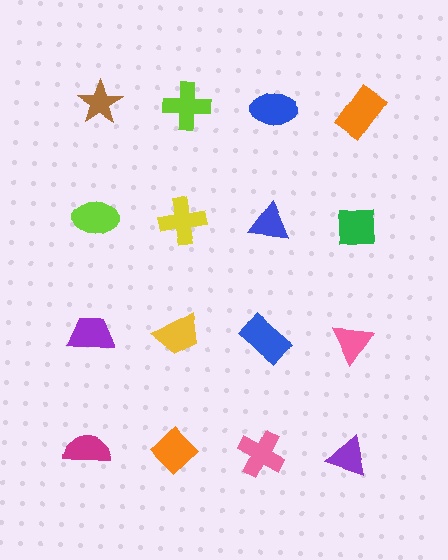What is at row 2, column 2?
A yellow cross.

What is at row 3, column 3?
A blue rectangle.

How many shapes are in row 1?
4 shapes.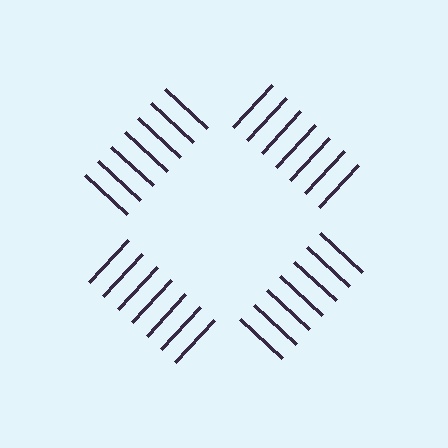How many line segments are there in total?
28 — 7 along each of the 4 edges.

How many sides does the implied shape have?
4 sides — the line-ends trace a square.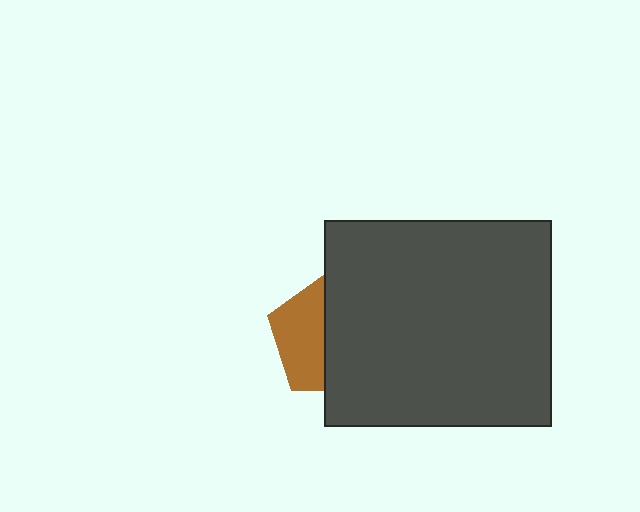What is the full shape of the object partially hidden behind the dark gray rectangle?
The partially hidden object is a brown pentagon.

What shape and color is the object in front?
The object in front is a dark gray rectangle.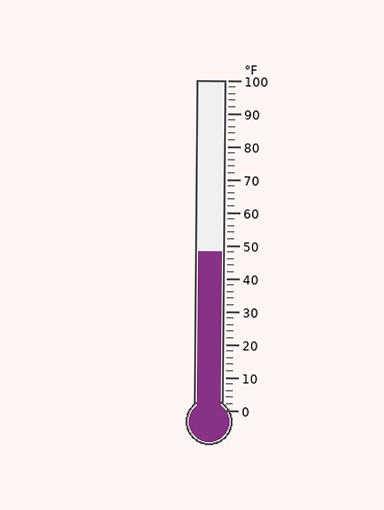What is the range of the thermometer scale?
The thermometer scale ranges from 0°F to 100°F.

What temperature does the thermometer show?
The thermometer shows approximately 48°F.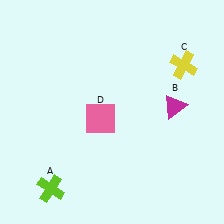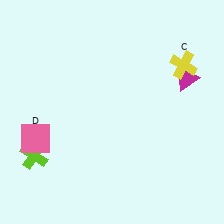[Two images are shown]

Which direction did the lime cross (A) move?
The lime cross (A) moved up.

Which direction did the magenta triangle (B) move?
The magenta triangle (B) moved up.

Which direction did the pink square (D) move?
The pink square (D) moved left.